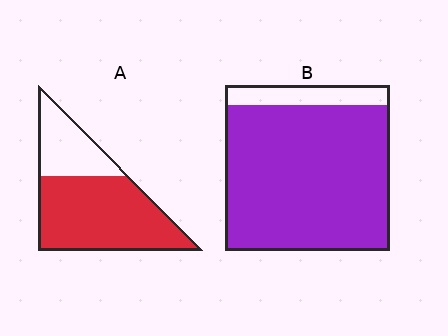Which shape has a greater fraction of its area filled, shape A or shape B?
Shape B.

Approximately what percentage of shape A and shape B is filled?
A is approximately 70% and B is approximately 90%.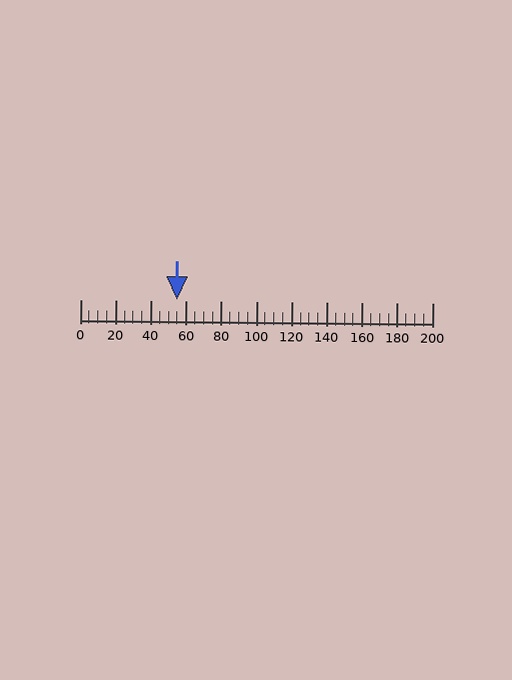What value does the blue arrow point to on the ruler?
The blue arrow points to approximately 55.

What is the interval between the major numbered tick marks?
The major tick marks are spaced 20 units apart.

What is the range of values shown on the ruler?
The ruler shows values from 0 to 200.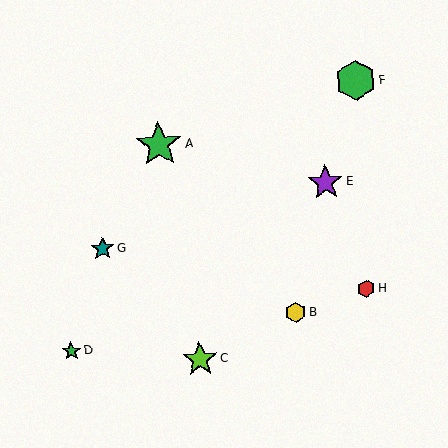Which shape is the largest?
The green star (labeled A) is the largest.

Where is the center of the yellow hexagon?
The center of the yellow hexagon is at (296, 313).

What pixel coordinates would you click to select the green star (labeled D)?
Click at (71, 351) to select the green star D.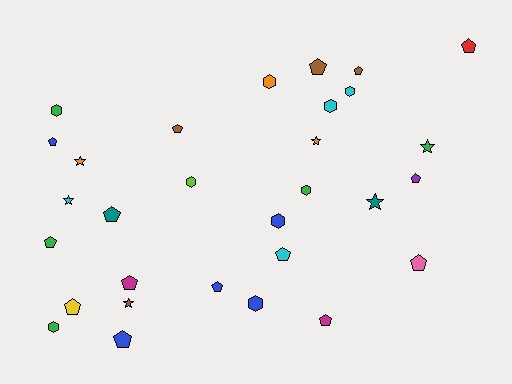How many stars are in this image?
There are 6 stars.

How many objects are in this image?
There are 30 objects.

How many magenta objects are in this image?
There are 2 magenta objects.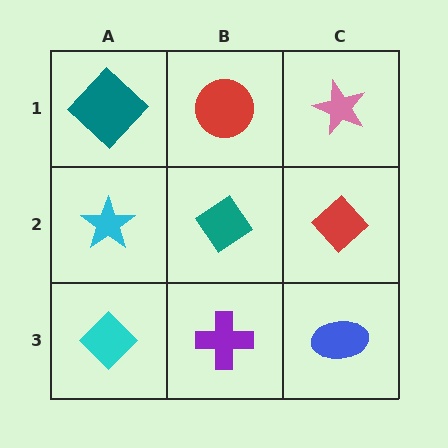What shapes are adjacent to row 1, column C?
A red diamond (row 2, column C), a red circle (row 1, column B).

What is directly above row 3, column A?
A cyan star.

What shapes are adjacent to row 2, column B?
A red circle (row 1, column B), a purple cross (row 3, column B), a cyan star (row 2, column A), a red diamond (row 2, column C).